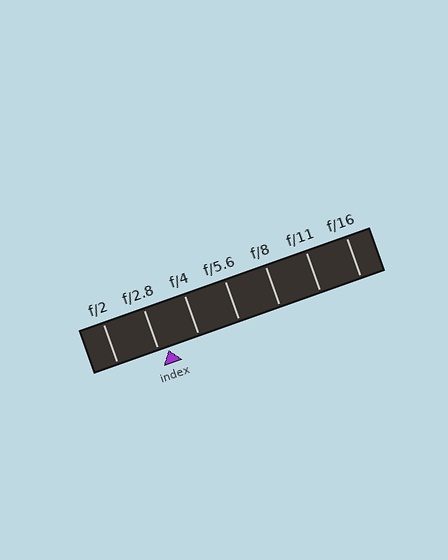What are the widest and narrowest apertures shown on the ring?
The widest aperture shown is f/2 and the narrowest is f/16.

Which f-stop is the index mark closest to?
The index mark is closest to f/2.8.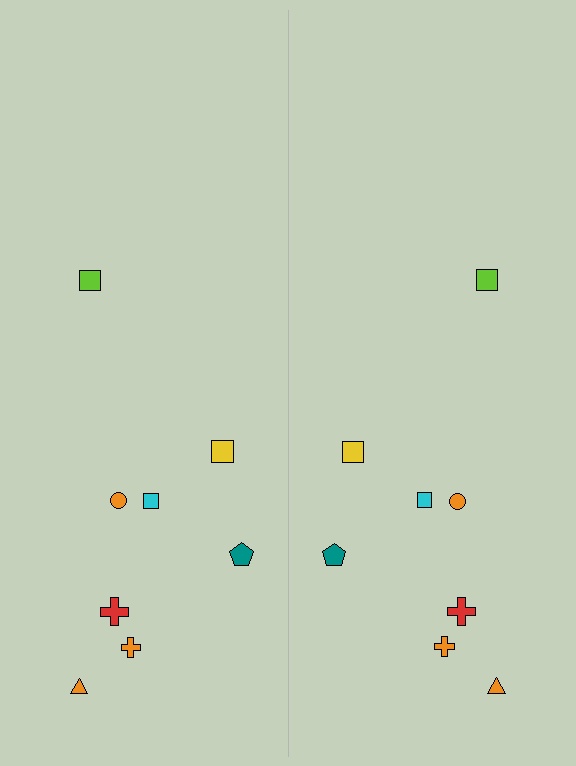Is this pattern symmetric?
Yes, this pattern has bilateral (reflection) symmetry.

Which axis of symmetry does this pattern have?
The pattern has a vertical axis of symmetry running through the center of the image.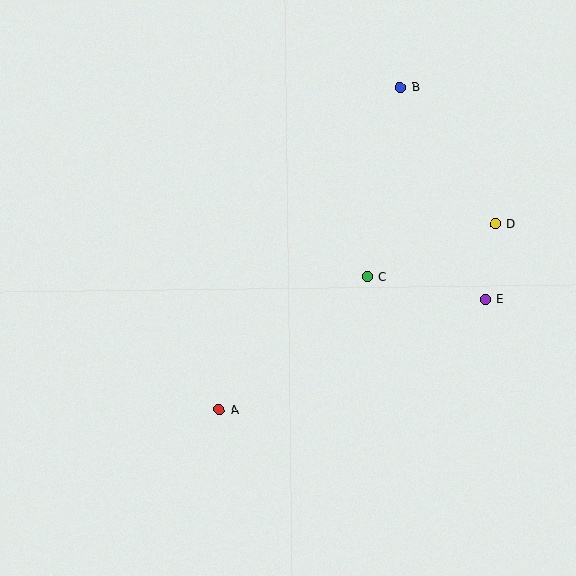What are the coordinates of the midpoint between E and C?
The midpoint between E and C is at (426, 288).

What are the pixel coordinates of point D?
Point D is at (495, 224).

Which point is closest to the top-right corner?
Point B is closest to the top-right corner.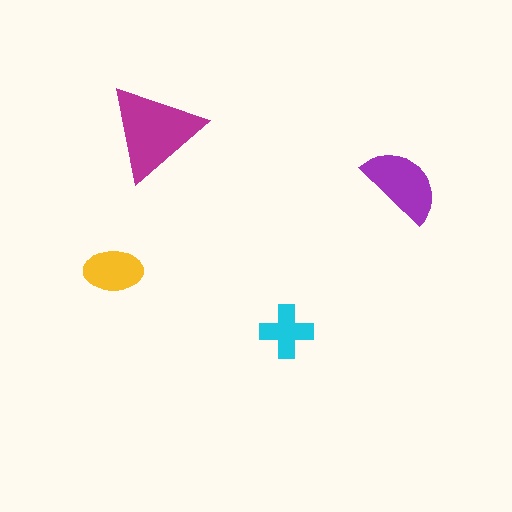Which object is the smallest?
The cyan cross.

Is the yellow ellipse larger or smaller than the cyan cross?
Larger.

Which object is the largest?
The magenta triangle.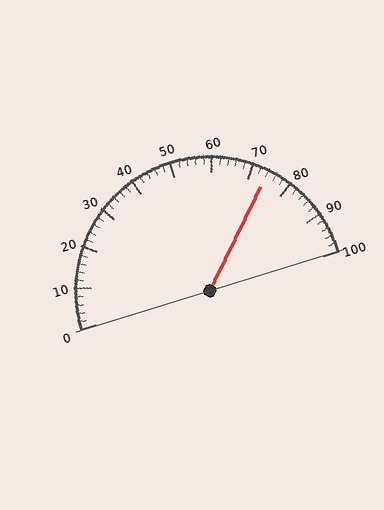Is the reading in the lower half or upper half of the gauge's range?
The reading is in the upper half of the range (0 to 100).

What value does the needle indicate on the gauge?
The needle indicates approximately 74.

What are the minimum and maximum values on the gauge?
The gauge ranges from 0 to 100.